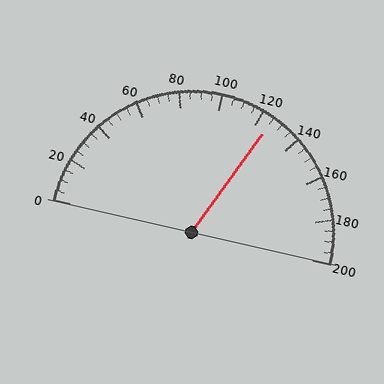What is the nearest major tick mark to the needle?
The nearest major tick mark is 120.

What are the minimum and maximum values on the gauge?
The gauge ranges from 0 to 200.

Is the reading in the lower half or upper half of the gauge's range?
The reading is in the upper half of the range (0 to 200).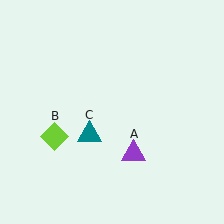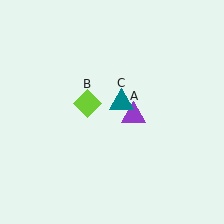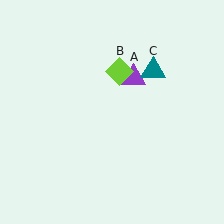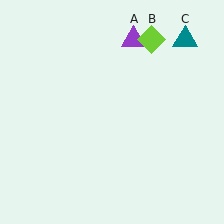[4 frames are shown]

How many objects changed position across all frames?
3 objects changed position: purple triangle (object A), lime diamond (object B), teal triangle (object C).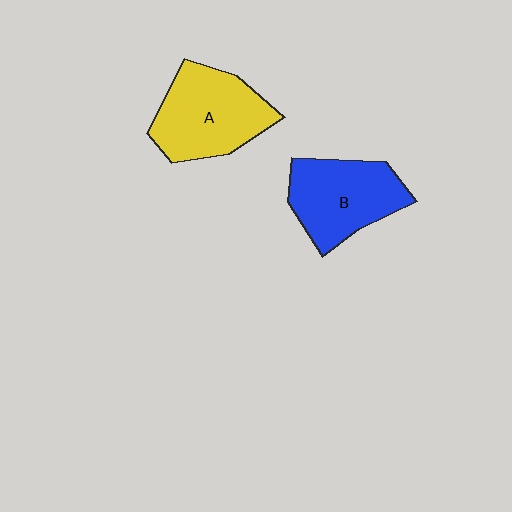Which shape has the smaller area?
Shape B (blue).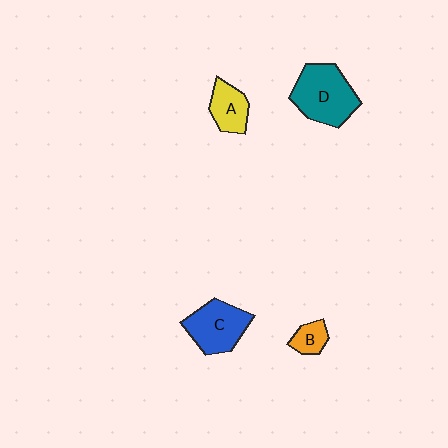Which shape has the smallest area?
Shape B (orange).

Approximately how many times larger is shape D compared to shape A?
Approximately 1.9 times.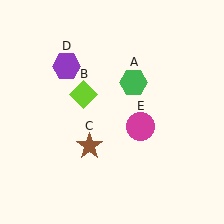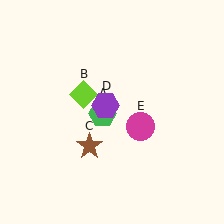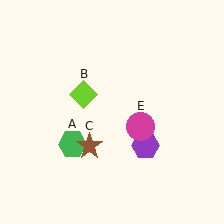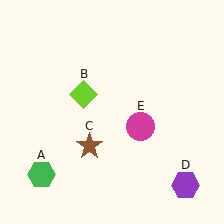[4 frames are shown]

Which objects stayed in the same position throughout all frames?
Lime diamond (object B) and brown star (object C) and magenta circle (object E) remained stationary.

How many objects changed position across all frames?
2 objects changed position: green hexagon (object A), purple hexagon (object D).